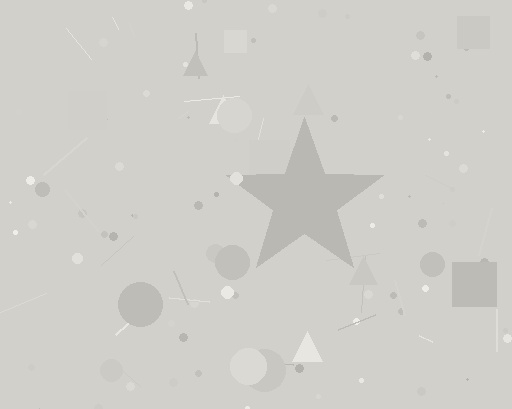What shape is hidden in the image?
A star is hidden in the image.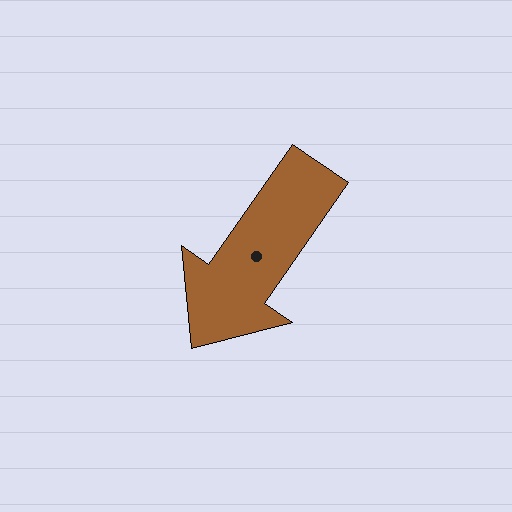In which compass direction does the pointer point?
Southwest.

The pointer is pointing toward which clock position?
Roughly 7 o'clock.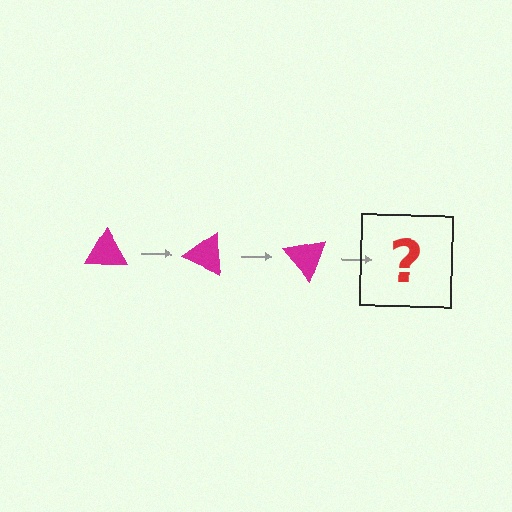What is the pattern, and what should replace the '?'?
The pattern is that the triangle rotates 25 degrees each step. The '?' should be a magenta triangle rotated 75 degrees.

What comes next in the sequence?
The next element should be a magenta triangle rotated 75 degrees.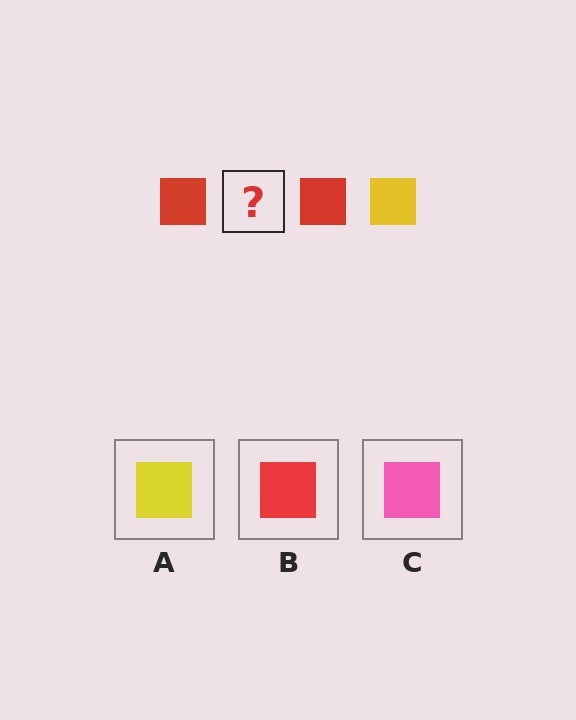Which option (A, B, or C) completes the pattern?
A.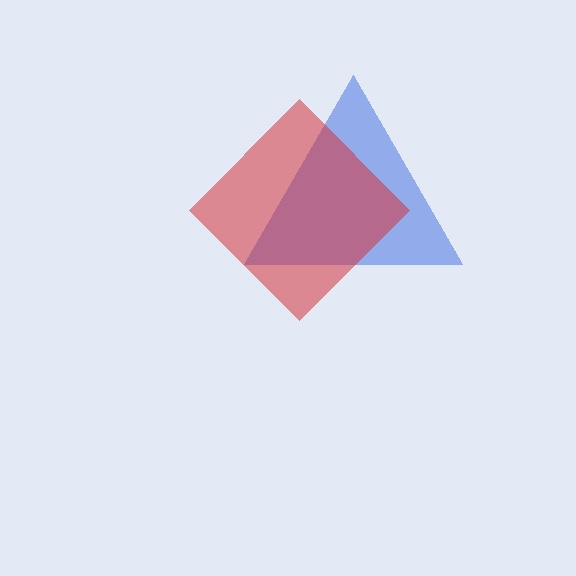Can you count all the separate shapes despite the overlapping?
Yes, there are 2 separate shapes.